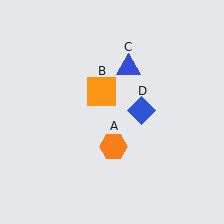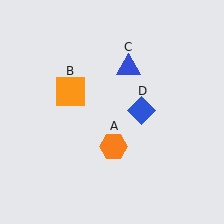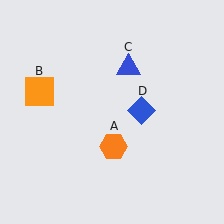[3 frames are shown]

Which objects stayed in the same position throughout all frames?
Orange hexagon (object A) and blue triangle (object C) and blue diamond (object D) remained stationary.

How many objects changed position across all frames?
1 object changed position: orange square (object B).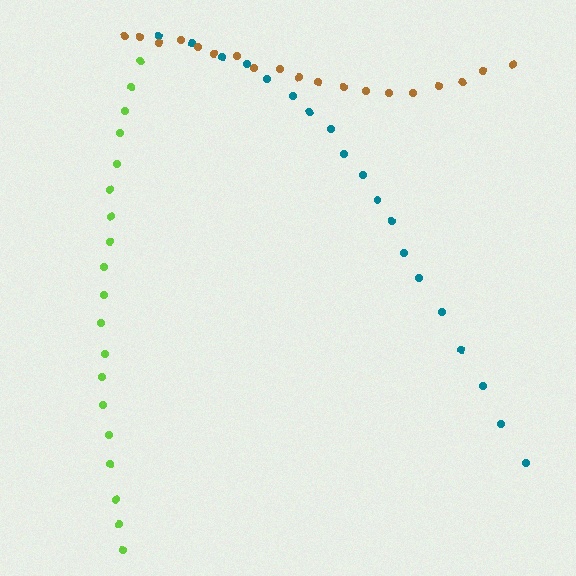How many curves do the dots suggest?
There are 3 distinct paths.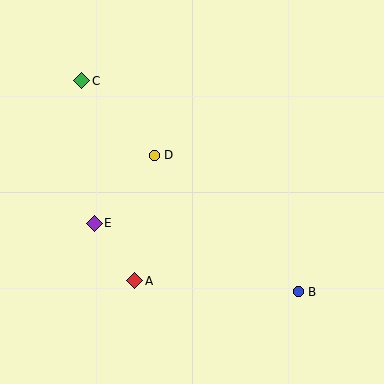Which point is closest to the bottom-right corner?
Point B is closest to the bottom-right corner.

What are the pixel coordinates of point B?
Point B is at (298, 292).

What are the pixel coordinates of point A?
Point A is at (135, 281).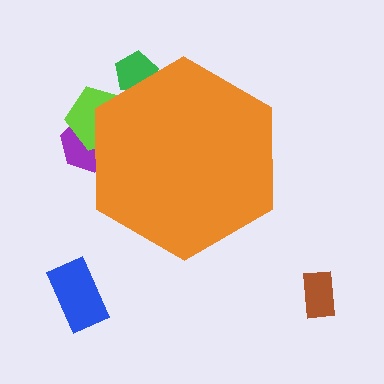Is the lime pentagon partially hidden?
Yes, the lime pentagon is partially hidden behind the orange hexagon.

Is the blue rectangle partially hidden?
No, the blue rectangle is fully visible.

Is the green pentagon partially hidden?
Yes, the green pentagon is partially hidden behind the orange hexagon.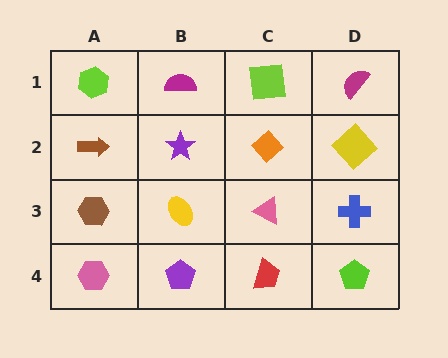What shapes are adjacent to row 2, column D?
A magenta semicircle (row 1, column D), a blue cross (row 3, column D), an orange diamond (row 2, column C).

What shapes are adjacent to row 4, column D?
A blue cross (row 3, column D), a red trapezoid (row 4, column C).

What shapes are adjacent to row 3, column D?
A yellow diamond (row 2, column D), a lime pentagon (row 4, column D), a pink triangle (row 3, column C).